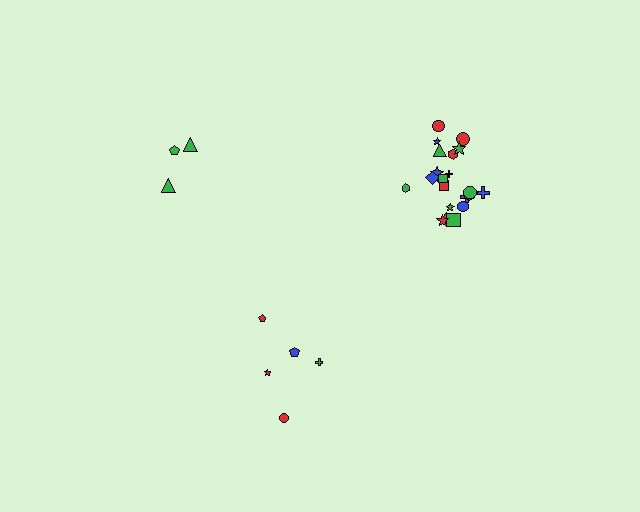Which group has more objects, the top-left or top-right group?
The top-right group.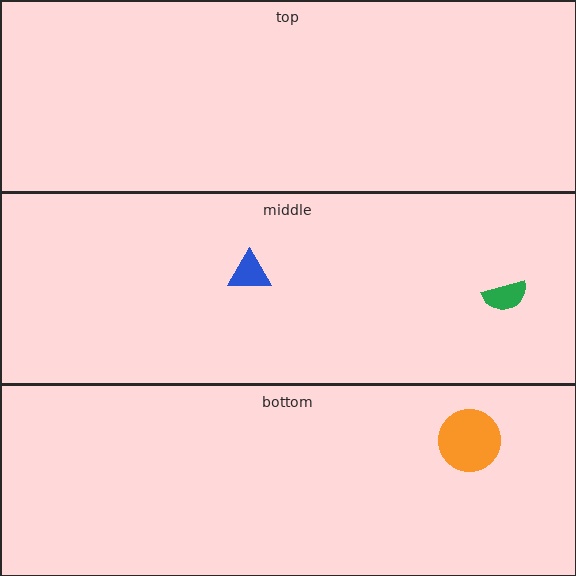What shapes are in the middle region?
The blue triangle, the green semicircle.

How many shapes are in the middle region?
2.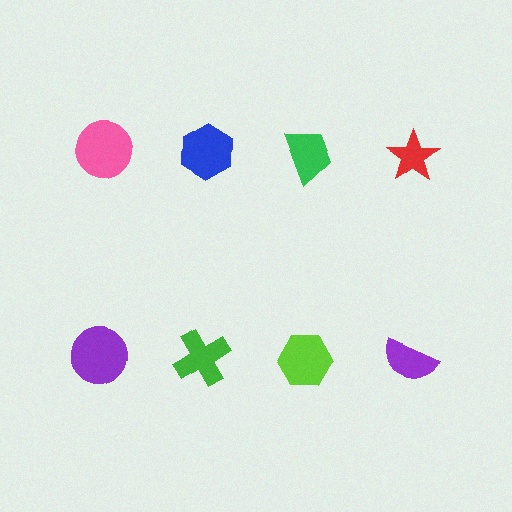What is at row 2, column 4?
A purple semicircle.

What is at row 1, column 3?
A green trapezoid.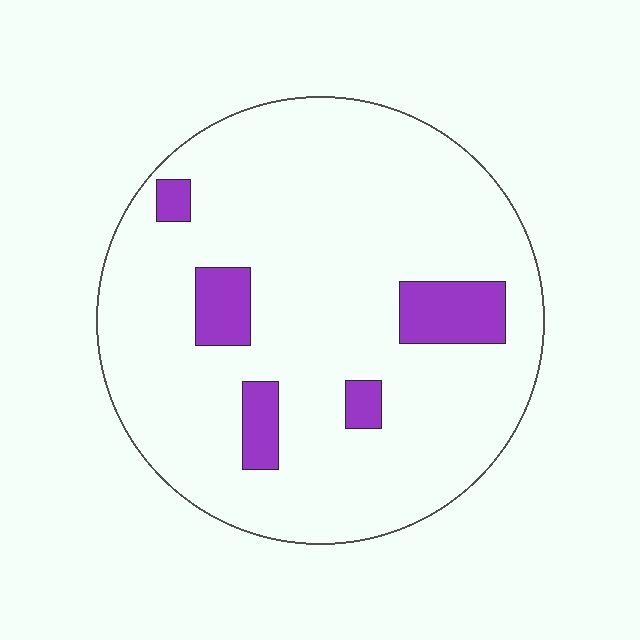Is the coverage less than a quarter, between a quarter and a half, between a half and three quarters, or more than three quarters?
Less than a quarter.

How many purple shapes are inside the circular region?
5.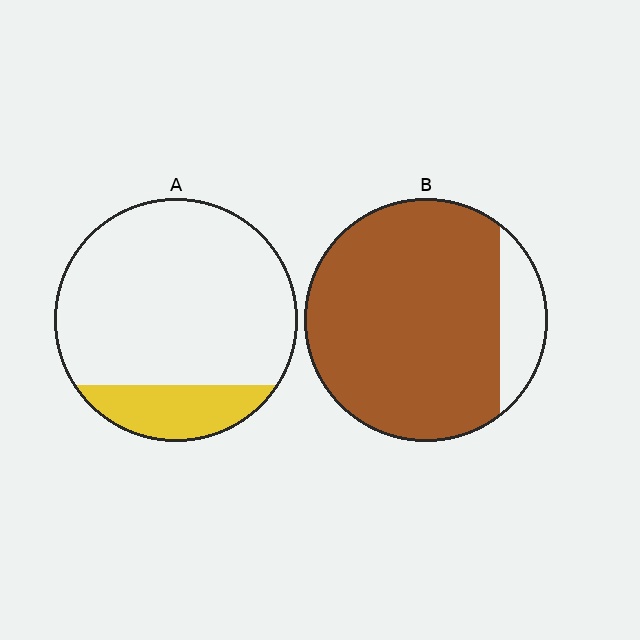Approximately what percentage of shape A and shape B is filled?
A is approximately 20% and B is approximately 85%.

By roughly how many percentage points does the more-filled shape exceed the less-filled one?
By roughly 70 percentage points (B over A).